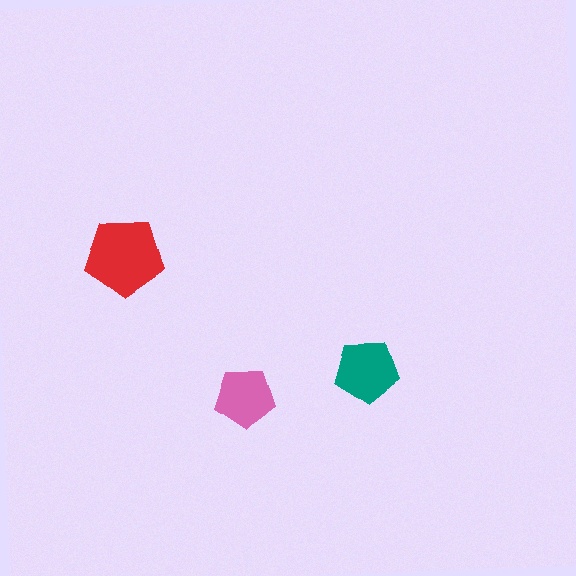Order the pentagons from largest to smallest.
the red one, the teal one, the pink one.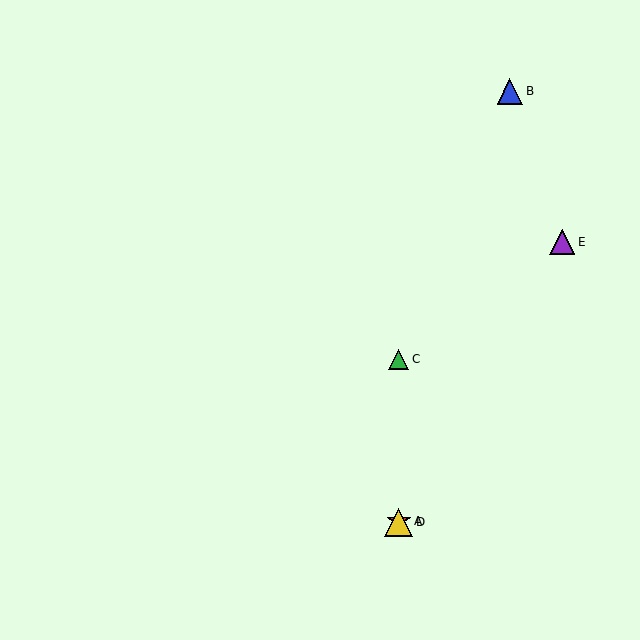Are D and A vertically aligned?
Yes, both are at x≈399.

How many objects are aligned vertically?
3 objects (A, C, D) are aligned vertically.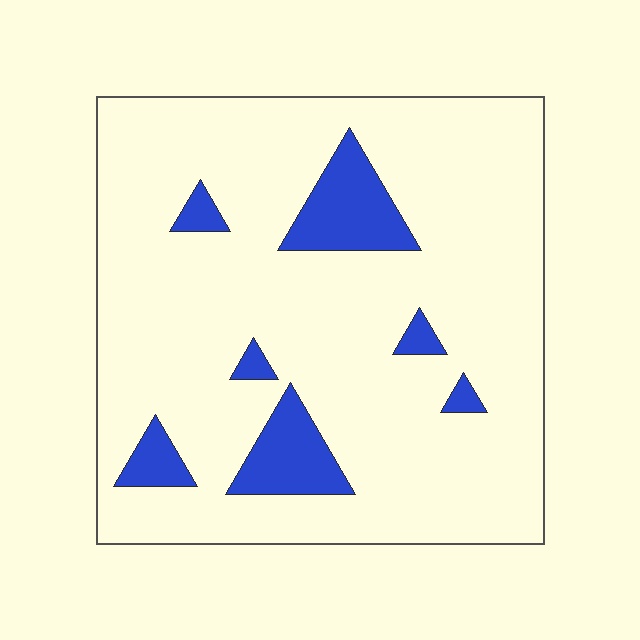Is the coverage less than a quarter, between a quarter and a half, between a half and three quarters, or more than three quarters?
Less than a quarter.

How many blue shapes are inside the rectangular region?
7.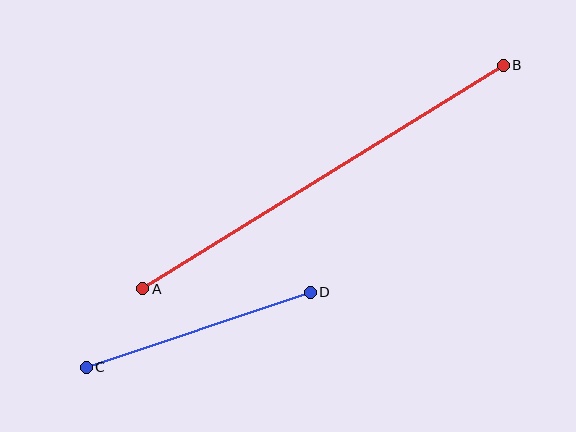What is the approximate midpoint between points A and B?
The midpoint is at approximately (323, 177) pixels.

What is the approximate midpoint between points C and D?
The midpoint is at approximately (198, 330) pixels.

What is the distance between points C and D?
The distance is approximately 236 pixels.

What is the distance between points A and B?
The distance is approximately 424 pixels.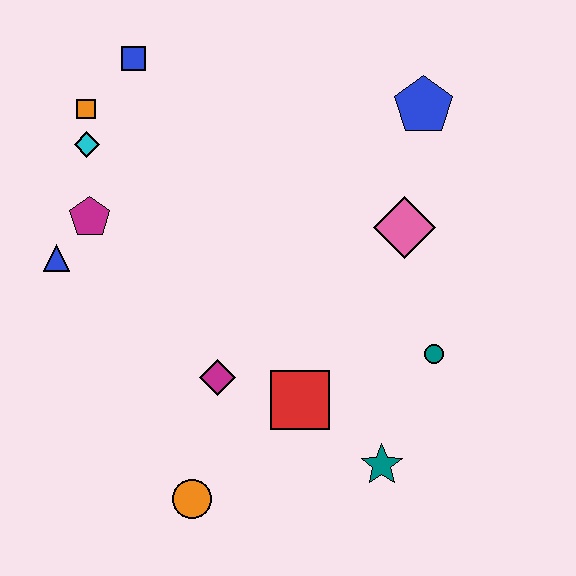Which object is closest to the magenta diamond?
The red square is closest to the magenta diamond.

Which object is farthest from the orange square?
The teal star is farthest from the orange square.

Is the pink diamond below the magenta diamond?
No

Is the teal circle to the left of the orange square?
No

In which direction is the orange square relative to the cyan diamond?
The orange square is above the cyan diamond.